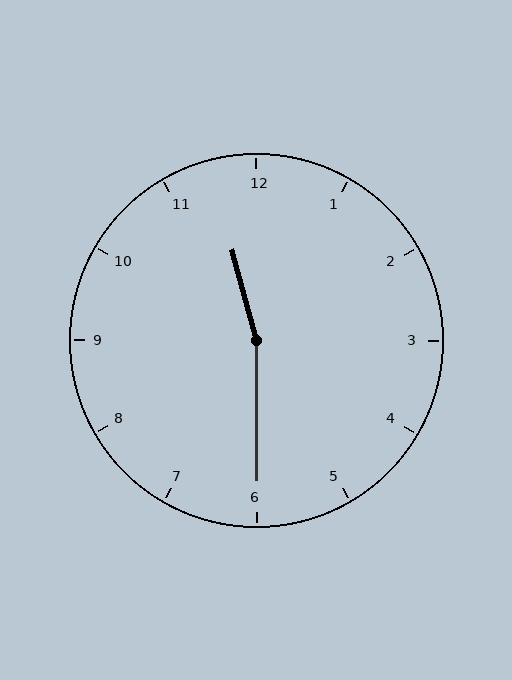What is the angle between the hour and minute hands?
Approximately 165 degrees.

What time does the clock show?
11:30.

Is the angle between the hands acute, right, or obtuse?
It is obtuse.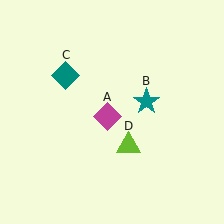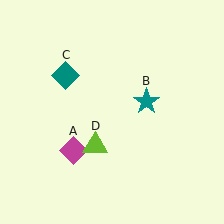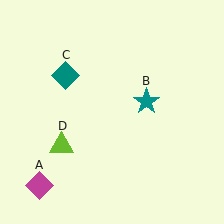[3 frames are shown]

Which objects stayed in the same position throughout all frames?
Teal star (object B) and teal diamond (object C) remained stationary.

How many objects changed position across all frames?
2 objects changed position: magenta diamond (object A), lime triangle (object D).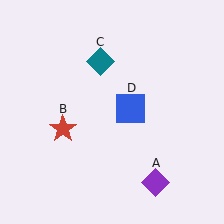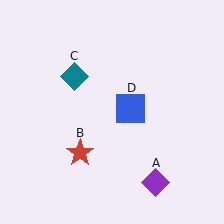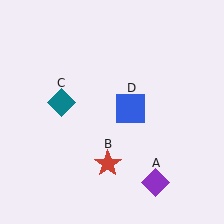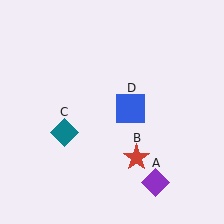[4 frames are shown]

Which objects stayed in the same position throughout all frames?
Purple diamond (object A) and blue square (object D) remained stationary.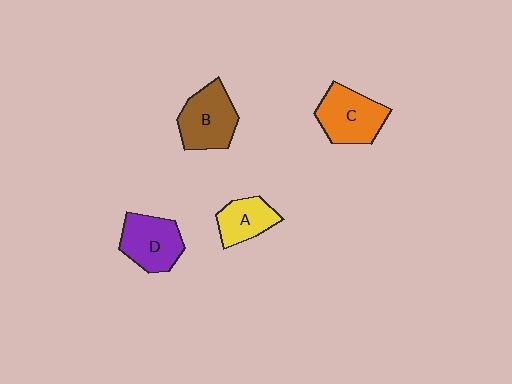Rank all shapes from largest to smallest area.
From largest to smallest: C (orange), B (brown), D (purple), A (yellow).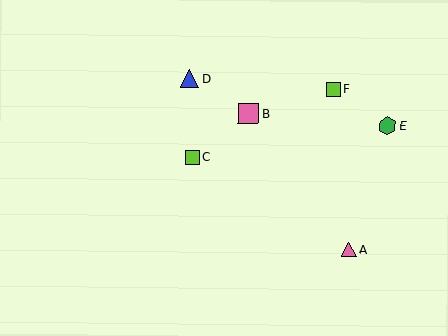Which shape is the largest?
The pink square (labeled B) is the largest.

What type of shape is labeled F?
Shape F is a lime square.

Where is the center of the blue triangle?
The center of the blue triangle is at (190, 78).